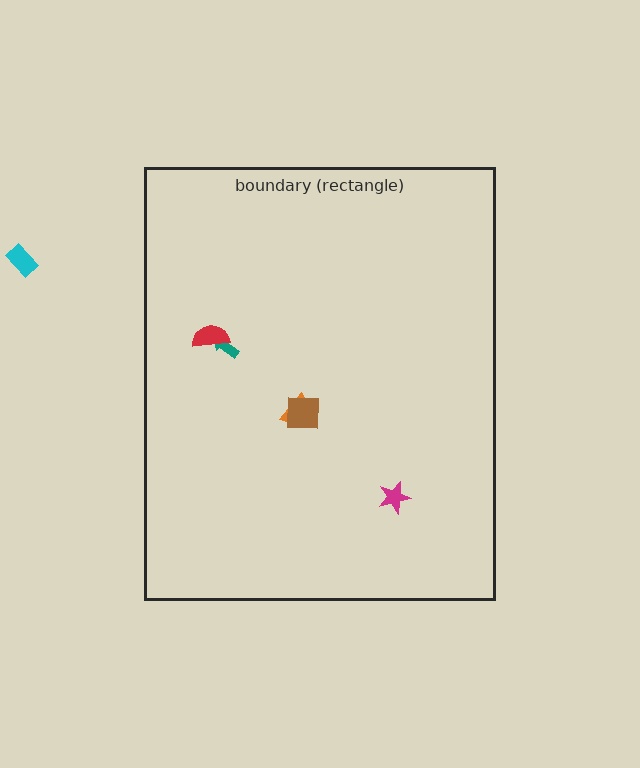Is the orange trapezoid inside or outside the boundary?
Inside.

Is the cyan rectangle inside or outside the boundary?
Outside.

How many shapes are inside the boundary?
5 inside, 1 outside.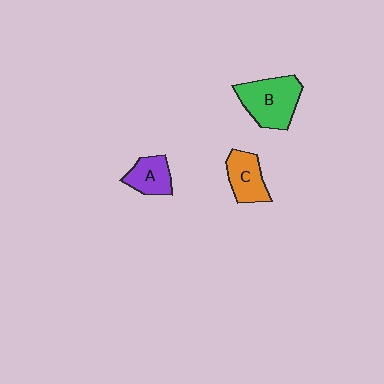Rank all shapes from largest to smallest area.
From largest to smallest: B (green), C (orange), A (purple).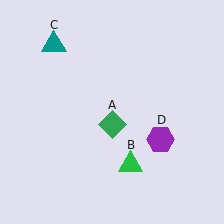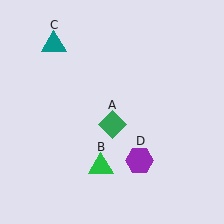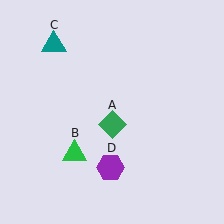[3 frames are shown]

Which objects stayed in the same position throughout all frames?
Green diamond (object A) and teal triangle (object C) remained stationary.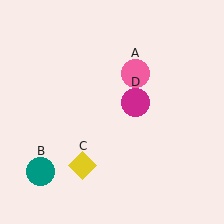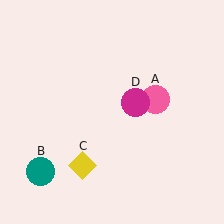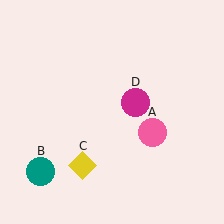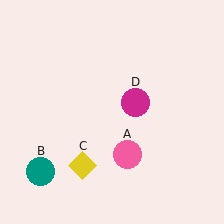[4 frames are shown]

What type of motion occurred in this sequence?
The pink circle (object A) rotated clockwise around the center of the scene.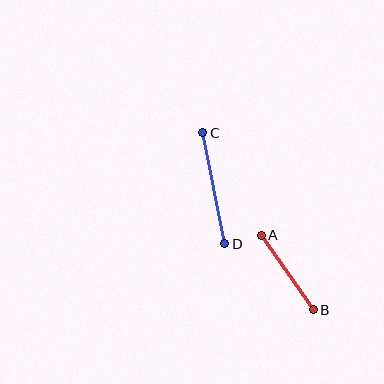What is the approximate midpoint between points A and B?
The midpoint is at approximately (287, 273) pixels.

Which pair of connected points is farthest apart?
Points C and D are farthest apart.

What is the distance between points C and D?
The distance is approximately 113 pixels.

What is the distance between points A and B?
The distance is approximately 91 pixels.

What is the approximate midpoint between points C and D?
The midpoint is at approximately (214, 188) pixels.